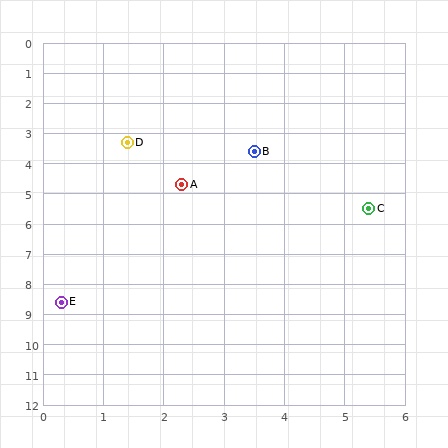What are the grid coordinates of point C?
Point C is at approximately (5.4, 5.5).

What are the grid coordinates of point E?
Point E is at approximately (0.3, 8.6).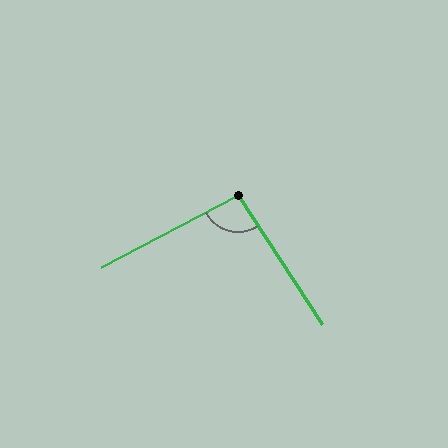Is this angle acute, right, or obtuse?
It is obtuse.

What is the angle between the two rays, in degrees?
Approximately 95 degrees.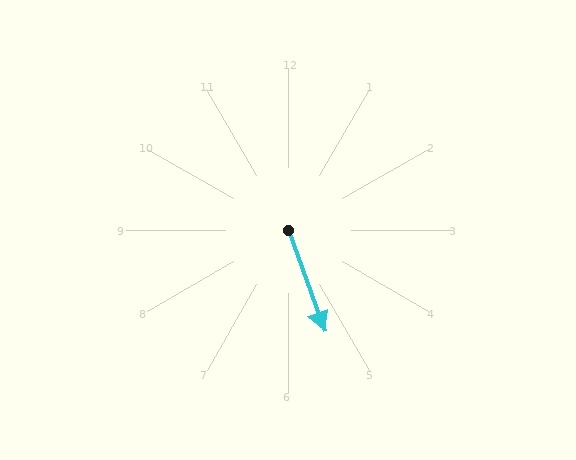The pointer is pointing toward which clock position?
Roughly 5 o'clock.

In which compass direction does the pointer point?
South.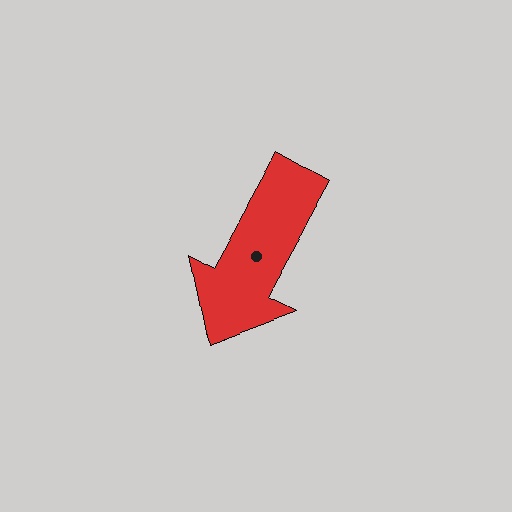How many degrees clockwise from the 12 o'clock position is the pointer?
Approximately 209 degrees.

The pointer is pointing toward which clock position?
Roughly 7 o'clock.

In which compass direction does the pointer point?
Southwest.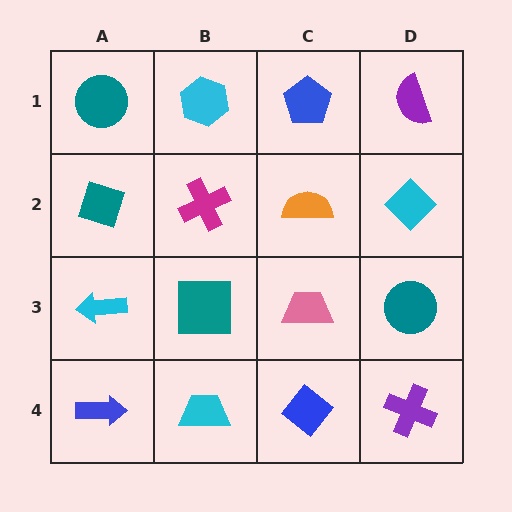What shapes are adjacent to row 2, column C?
A blue pentagon (row 1, column C), a pink trapezoid (row 3, column C), a magenta cross (row 2, column B), a cyan diamond (row 2, column D).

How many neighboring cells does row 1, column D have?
2.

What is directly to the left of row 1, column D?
A blue pentagon.